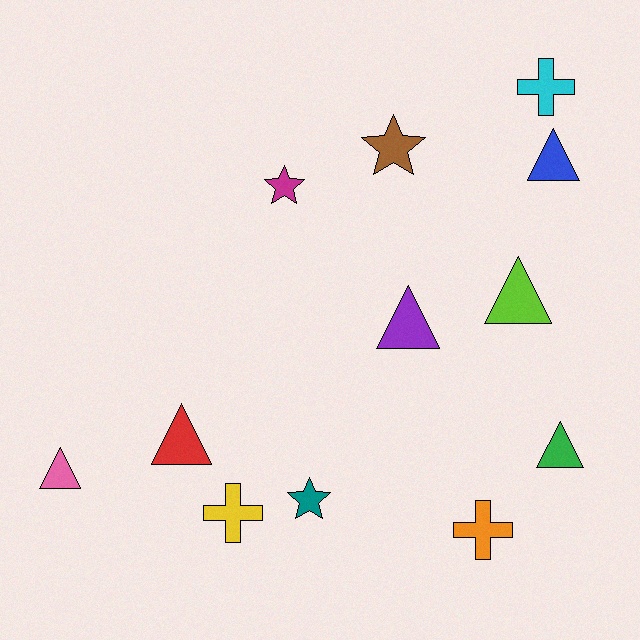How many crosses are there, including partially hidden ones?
There are 3 crosses.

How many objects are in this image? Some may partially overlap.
There are 12 objects.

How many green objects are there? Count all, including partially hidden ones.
There is 1 green object.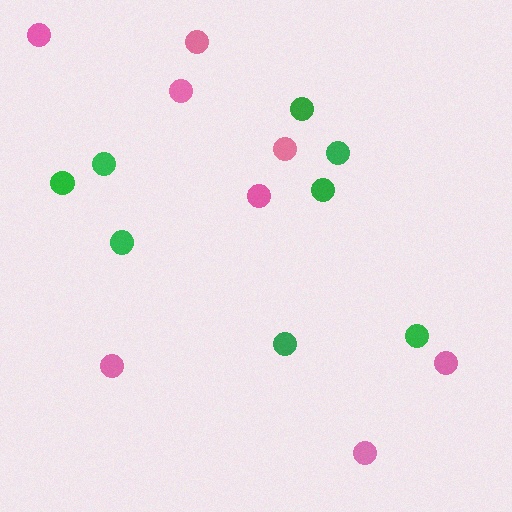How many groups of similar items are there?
There are 2 groups: one group of green circles (8) and one group of pink circles (8).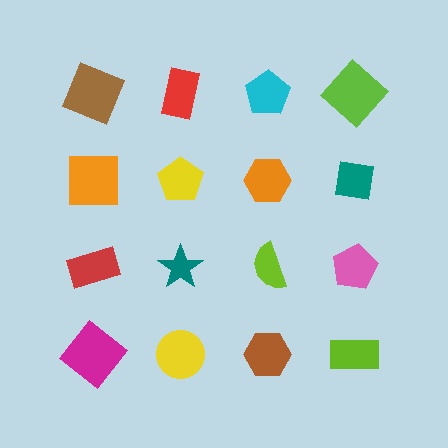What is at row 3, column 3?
A lime semicircle.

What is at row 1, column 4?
A lime diamond.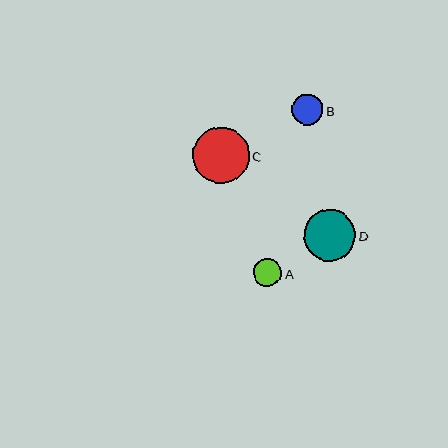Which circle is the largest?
Circle C is the largest with a size of approximately 57 pixels.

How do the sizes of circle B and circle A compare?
Circle B and circle A are approximately the same size.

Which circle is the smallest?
Circle A is the smallest with a size of approximately 28 pixels.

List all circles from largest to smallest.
From largest to smallest: C, D, B, A.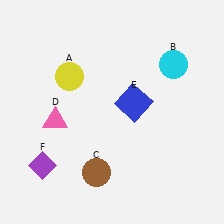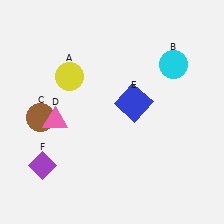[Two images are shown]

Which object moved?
The brown circle (C) moved left.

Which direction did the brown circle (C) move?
The brown circle (C) moved left.